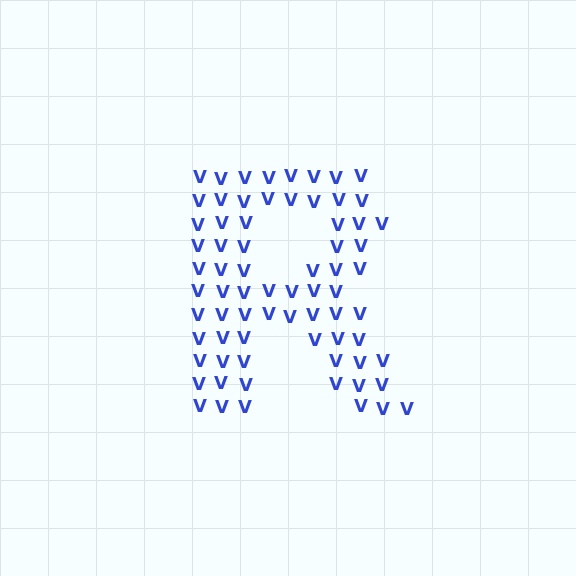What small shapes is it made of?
It is made of small letter V's.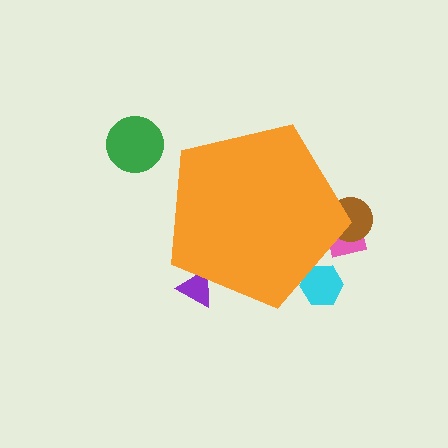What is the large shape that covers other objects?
An orange pentagon.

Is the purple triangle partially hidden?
Yes, the purple triangle is partially hidden behind the orange pentagon.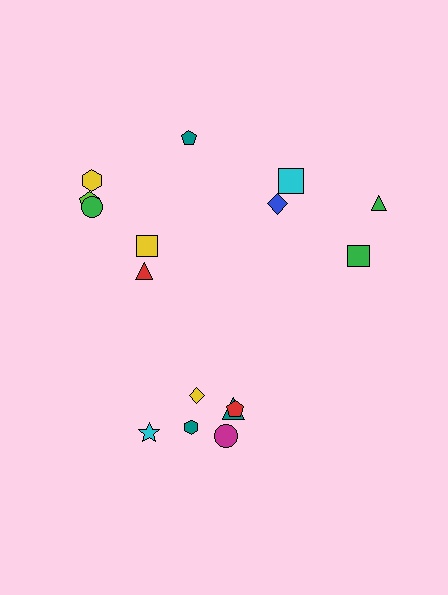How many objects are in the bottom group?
There are 6 objects.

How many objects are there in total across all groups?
There are 16 objects.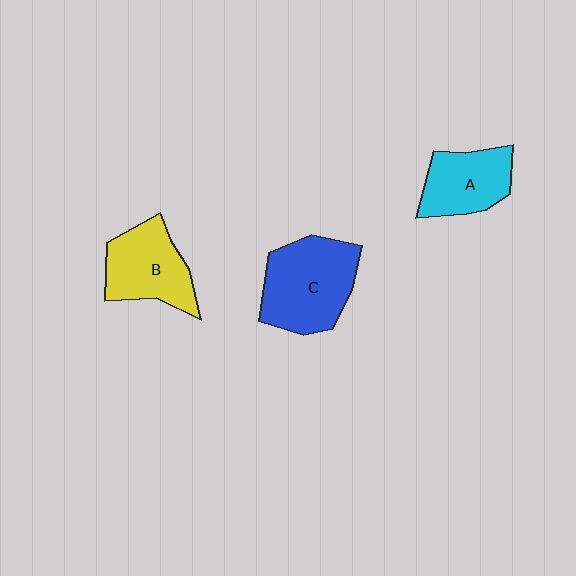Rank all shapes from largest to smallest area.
From largest to smallest: C (blue), B (yellow), A (cyan).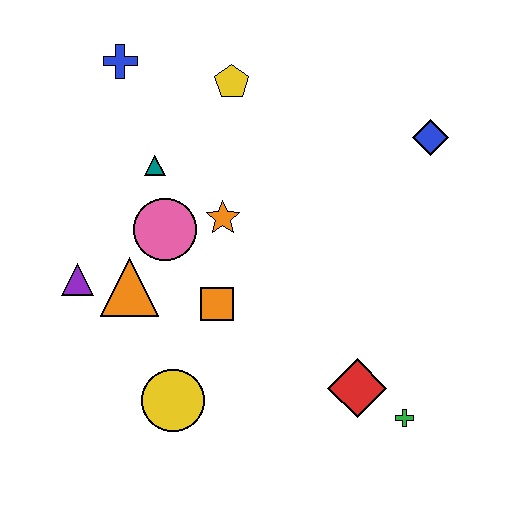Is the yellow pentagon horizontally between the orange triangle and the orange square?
No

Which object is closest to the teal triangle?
The pink circle is closest to the teal triangle.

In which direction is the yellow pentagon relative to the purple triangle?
The yellow pentagon is above the purple triangle.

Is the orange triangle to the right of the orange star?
No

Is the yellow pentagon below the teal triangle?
No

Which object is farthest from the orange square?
The blue diamond is farthest from the orange square.